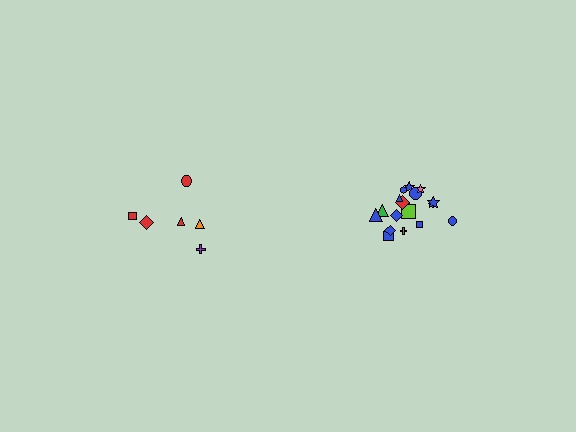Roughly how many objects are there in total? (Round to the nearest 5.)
Roughly 25 objects in total.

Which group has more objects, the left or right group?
The right group.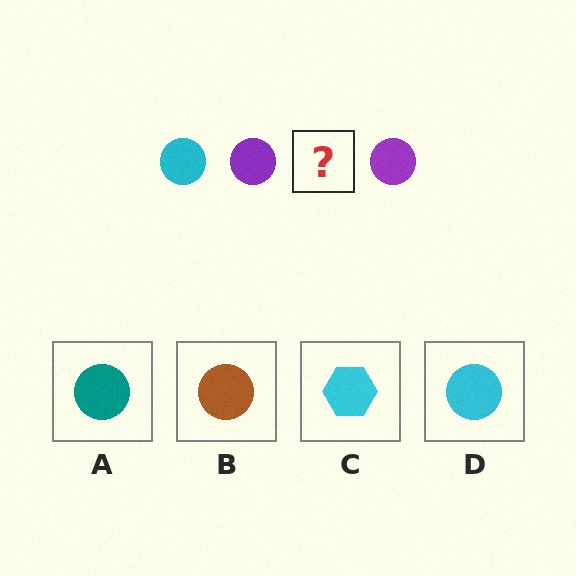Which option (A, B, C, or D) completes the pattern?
D.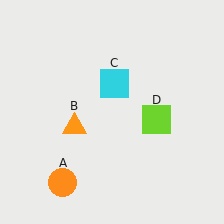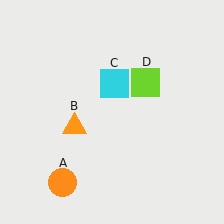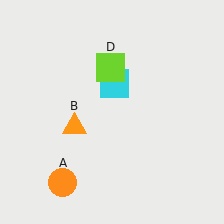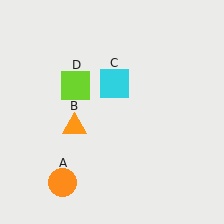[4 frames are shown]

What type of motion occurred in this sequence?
The lime square (object D) rotated counterclockwise around the center of the scene.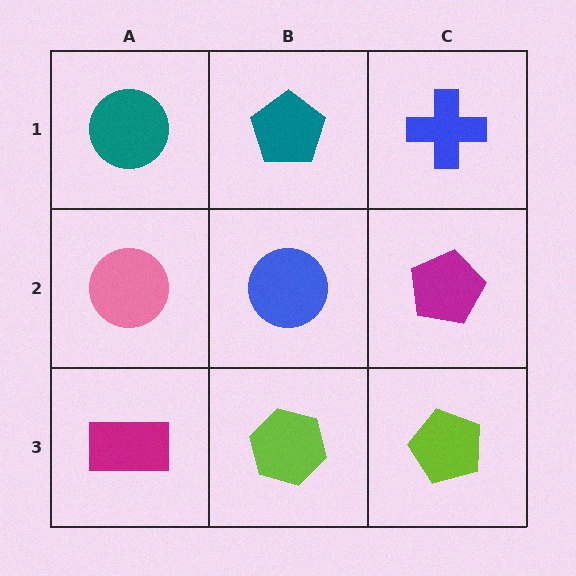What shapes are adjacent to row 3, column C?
A magenta pentagon (row 2, column C), a lime hexagon (row 3, column B).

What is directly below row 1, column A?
A pink circle.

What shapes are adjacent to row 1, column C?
A magenta pentagon (row 2, column C), a teal pentagon (row 1, column B).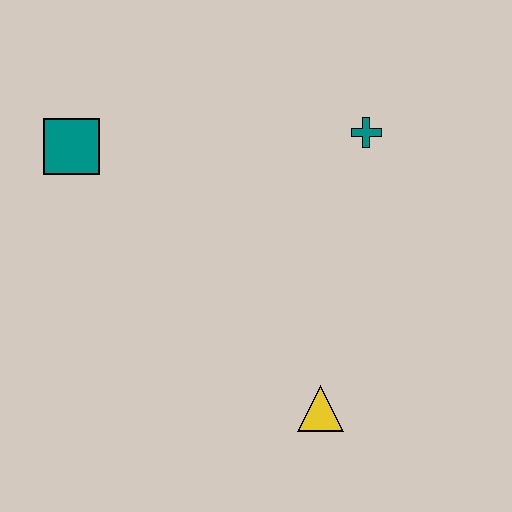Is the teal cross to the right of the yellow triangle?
Yes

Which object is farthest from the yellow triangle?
The teal square is farthest from the yellow triangle.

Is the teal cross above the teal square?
Yes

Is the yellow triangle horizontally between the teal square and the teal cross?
Yes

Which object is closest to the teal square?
The teal cross is closest to the teal square.